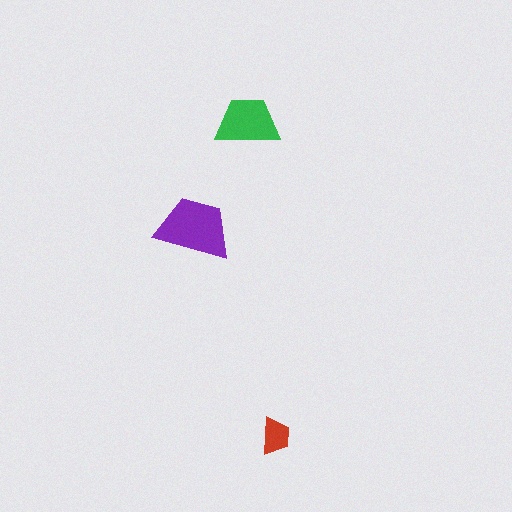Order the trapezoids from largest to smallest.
the purple one, the green one, the red one.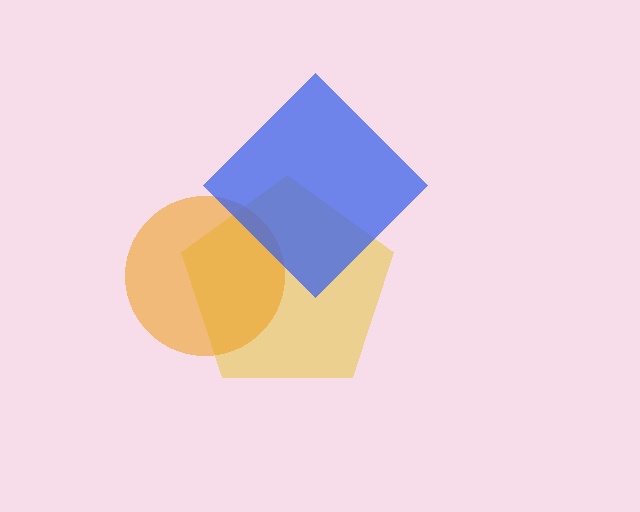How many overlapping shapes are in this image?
There are 3 overlapping shapes in the image.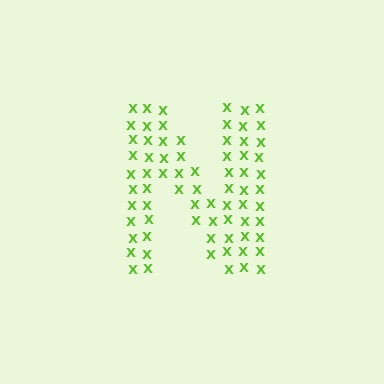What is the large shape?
The large shape is the letter N.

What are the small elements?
The small elements are letter X's.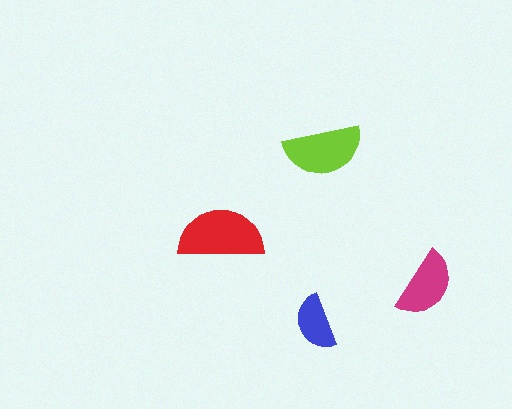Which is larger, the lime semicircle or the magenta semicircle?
The lime one.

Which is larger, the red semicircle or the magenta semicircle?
The red one.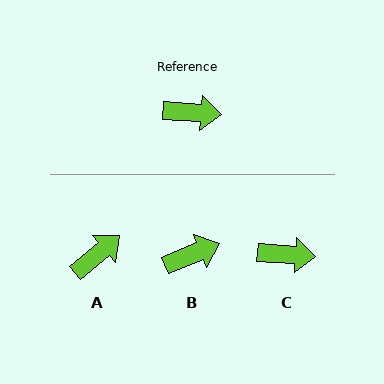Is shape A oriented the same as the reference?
No, it is off by about 44 degrees.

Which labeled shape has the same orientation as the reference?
C.